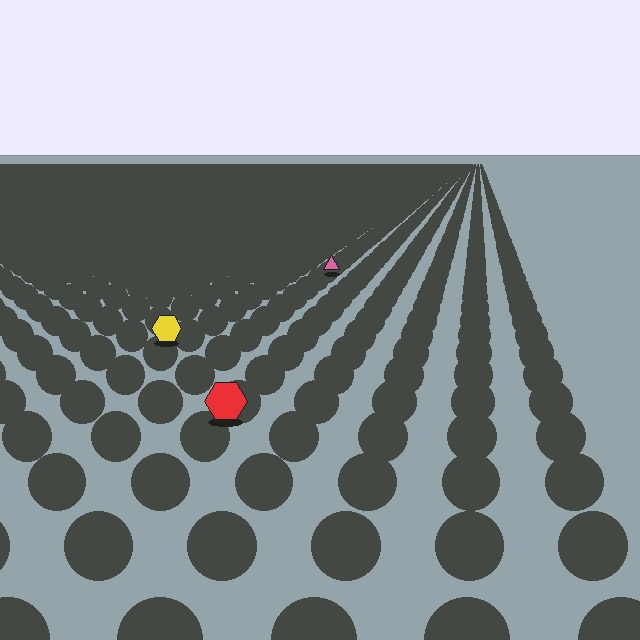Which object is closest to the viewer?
The red hexagon is closest. The texture marks near it are larger and more spread out.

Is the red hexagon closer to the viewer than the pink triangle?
Yes. The red hexagon is closer — you can tell from the texture gradient: the ground texture is coarser near it.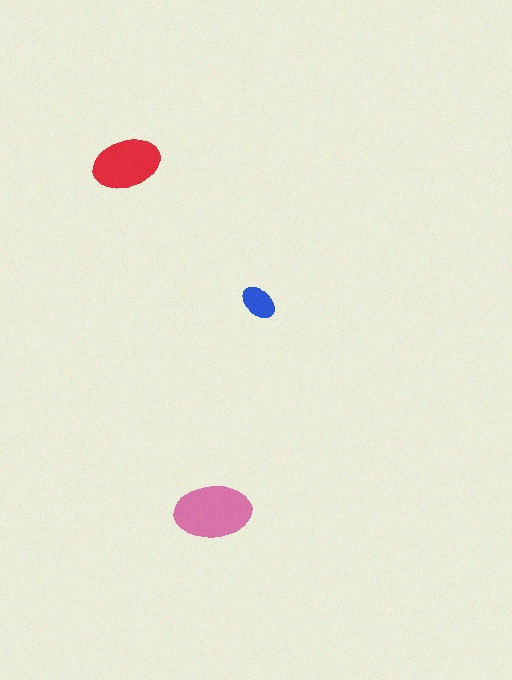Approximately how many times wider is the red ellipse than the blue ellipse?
About 2 times wider.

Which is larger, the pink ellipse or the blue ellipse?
The pink one.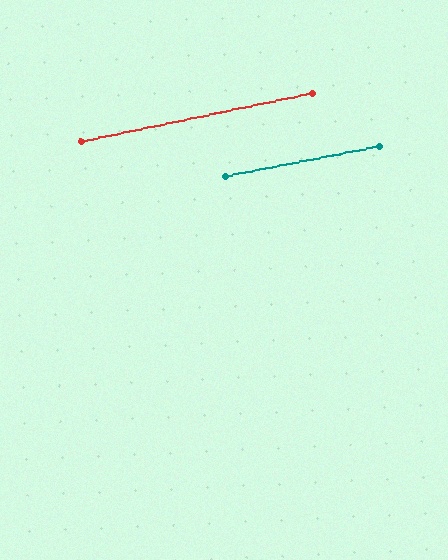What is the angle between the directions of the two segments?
Approximately 1 degree.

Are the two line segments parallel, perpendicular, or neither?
Parallel — their directions differ by only 0.8°.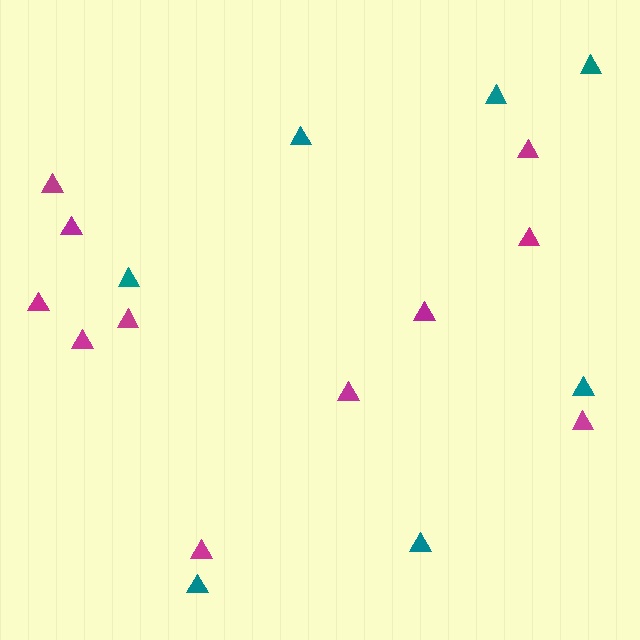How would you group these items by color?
There are 2 groups: one group of teal triangles (7) and one group of magenta triangles (11).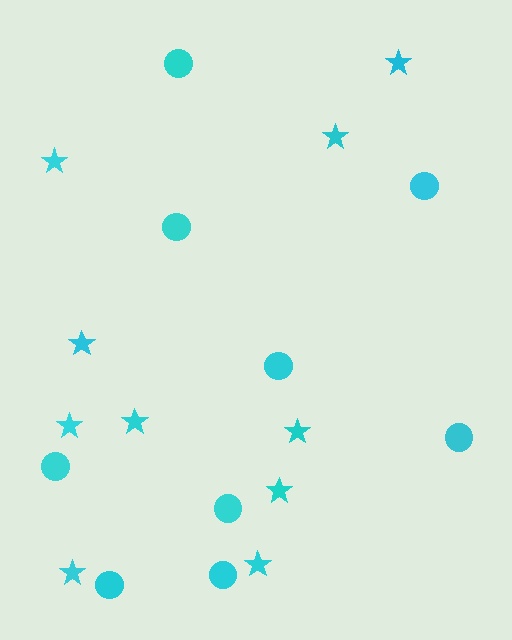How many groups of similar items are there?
There are 2 groups: one group of stars (10) and one group of circles (9).